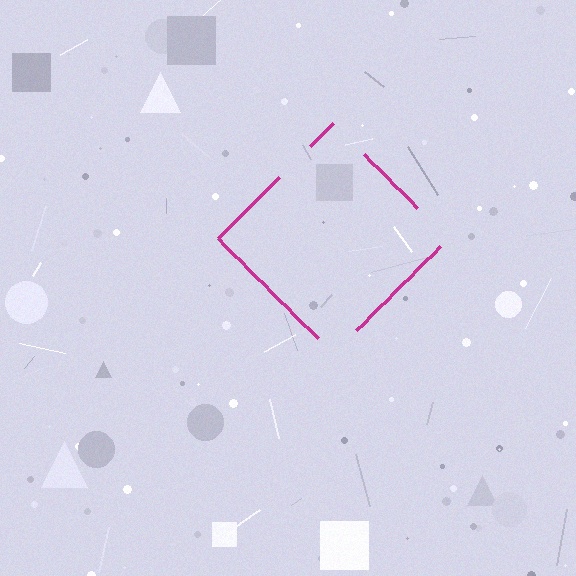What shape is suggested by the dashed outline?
The dashed outline suggests a diamond.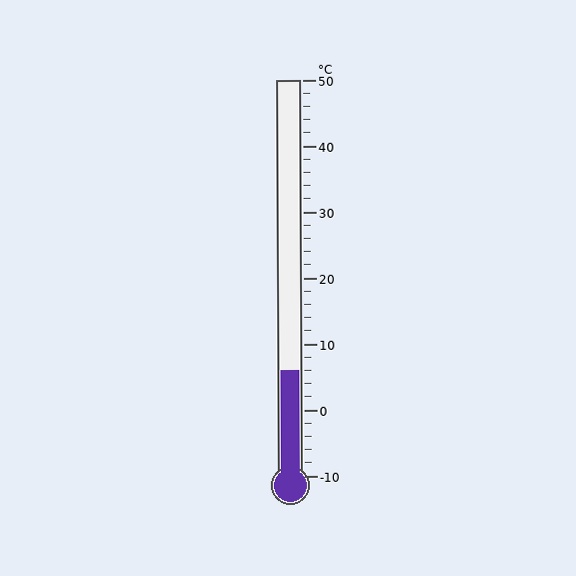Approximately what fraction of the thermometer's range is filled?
The thermometer is filled to approximately 25% of its range.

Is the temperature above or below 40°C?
The temperature is below 40°C.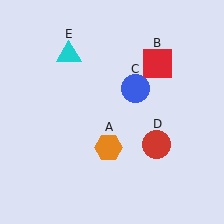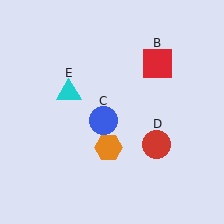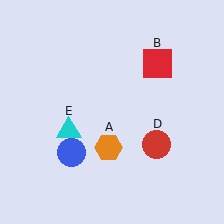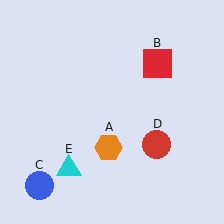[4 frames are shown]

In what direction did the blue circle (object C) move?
The blue circle (object C) moved down and to the left.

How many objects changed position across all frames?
2 objects changed position: blue circle (object C), cyan triangle (object E).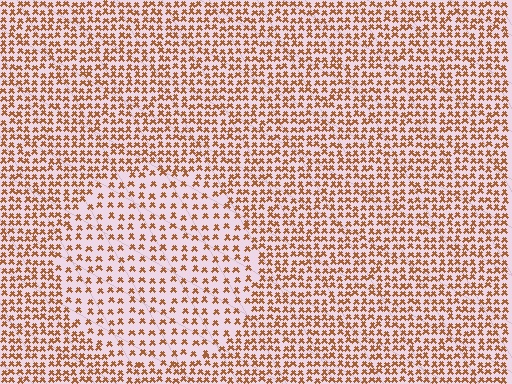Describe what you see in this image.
The image contains small brown elements arranged at two different densities. A circle-shaped region is visible where the elements are less densely packed than the surrounding area.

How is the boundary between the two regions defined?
The boundary is defined by a change in element density (approximately 1.8x ratio). All elements are the same color, size, and shape.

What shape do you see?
I see a circle.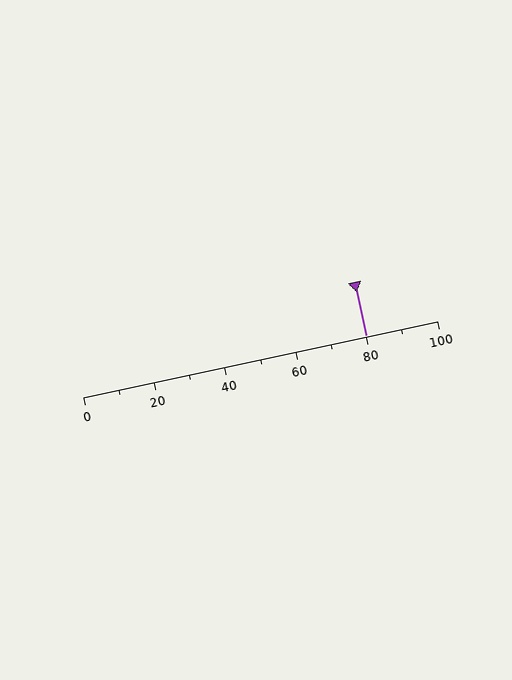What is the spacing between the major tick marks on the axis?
The major ticks are spaced 20 apart.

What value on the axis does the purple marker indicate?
The marker indicates approximately 80.